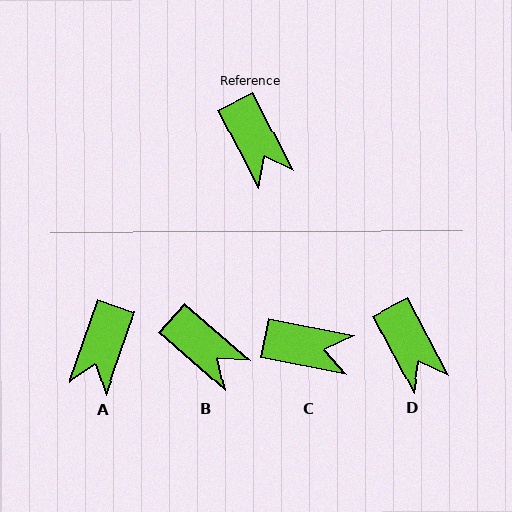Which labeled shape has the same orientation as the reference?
D.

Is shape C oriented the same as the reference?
No, it is off by about 52 degrees.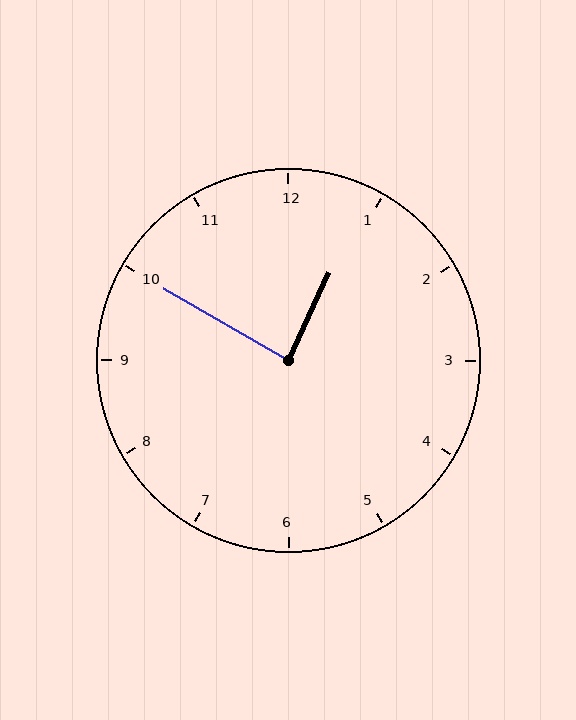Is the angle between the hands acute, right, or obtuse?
It is right.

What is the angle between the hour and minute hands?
Approximately 85 degrees.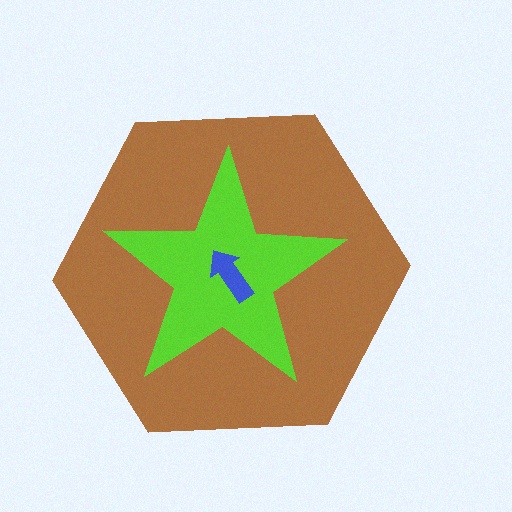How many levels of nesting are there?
3.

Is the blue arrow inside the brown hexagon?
Yes.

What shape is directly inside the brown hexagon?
The lime star.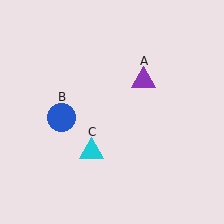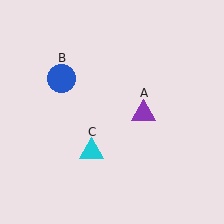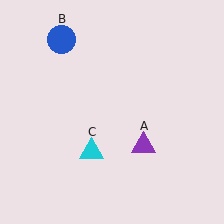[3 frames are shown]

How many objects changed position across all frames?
2 objects changed position: purple triangle (object A), blue circle (object B).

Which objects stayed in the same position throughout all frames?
Cyan triangle (object C) remained stationary.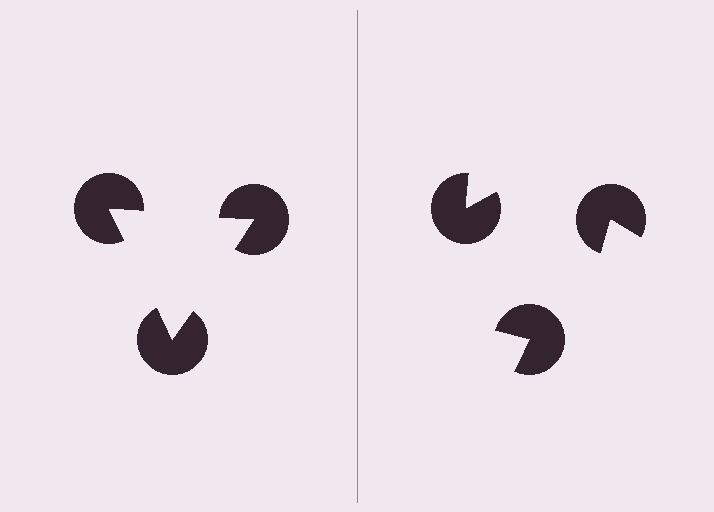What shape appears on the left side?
An illusory triangle.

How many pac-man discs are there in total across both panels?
6 — 3 on each side.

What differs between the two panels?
The pac-man discs are positioned identically on both sides; only the wedge orientations differ. On the left they align to a triangle; on the right they are misaligned.